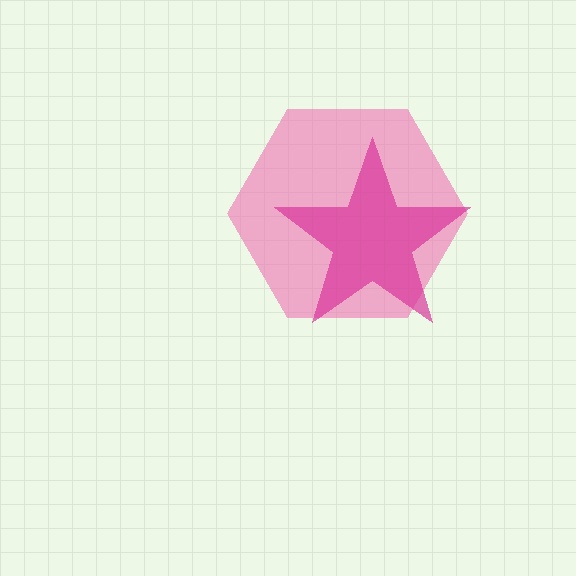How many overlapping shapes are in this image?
There are 2 overlapping shapes in the image.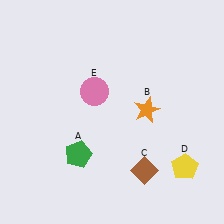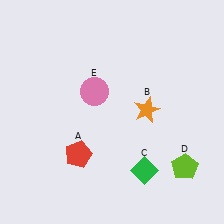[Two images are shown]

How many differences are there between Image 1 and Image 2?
There are 3 differences between the two images.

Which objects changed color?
A changed from green to red. C changed from brown to green. D changed from yellow to lime.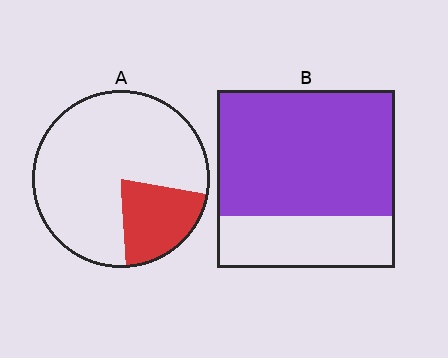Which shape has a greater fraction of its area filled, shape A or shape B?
Shape B.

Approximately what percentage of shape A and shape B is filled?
A is approximately 20% and B is approximately 70%.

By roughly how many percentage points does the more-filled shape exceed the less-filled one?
By roughly 50 percentage points (B over A).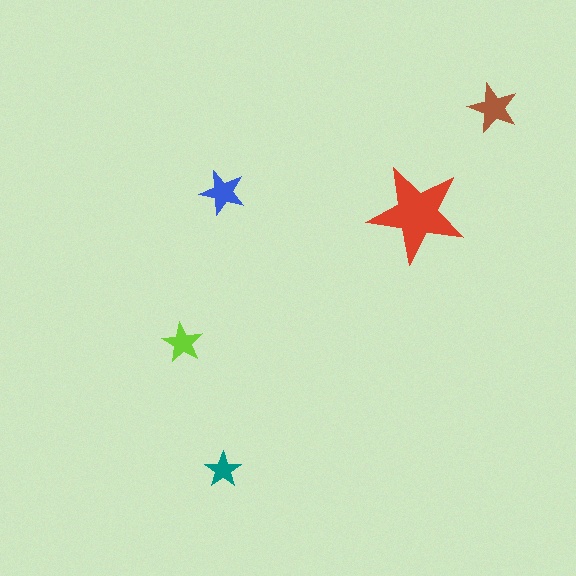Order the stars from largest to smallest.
the red one, the brown one, the blue one, the lime one, the teal one.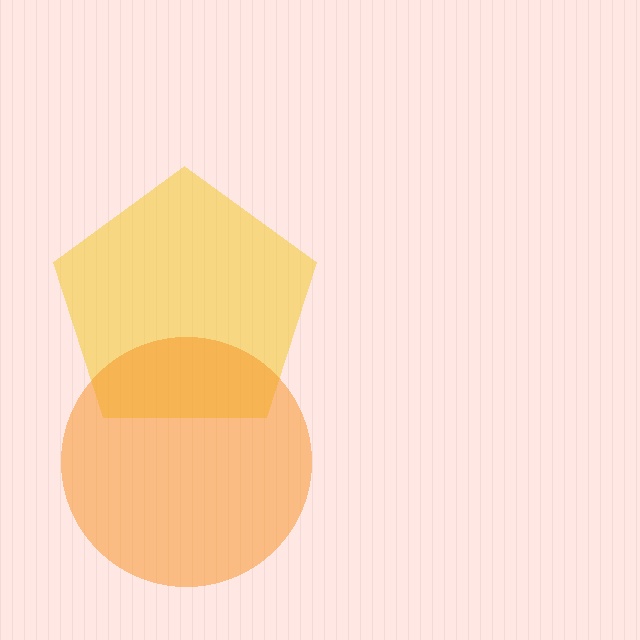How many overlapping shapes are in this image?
There are 2 overlapping shapes in the image.